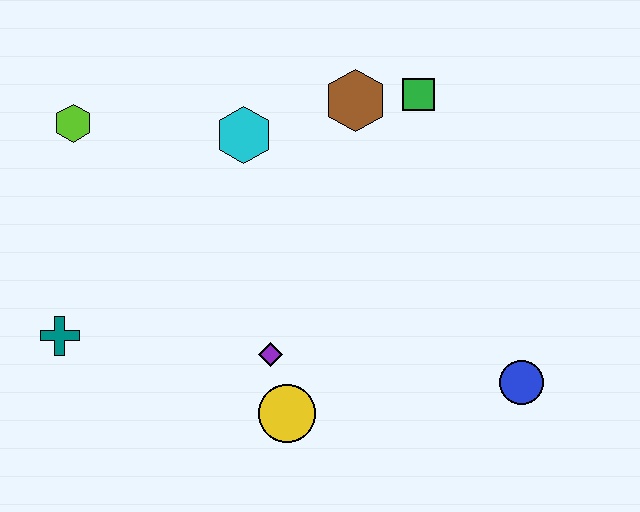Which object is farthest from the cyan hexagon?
The blue circle is farthest from the cyan hexagon.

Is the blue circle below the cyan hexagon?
Yes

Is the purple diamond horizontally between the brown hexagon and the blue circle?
No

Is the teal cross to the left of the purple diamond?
Yes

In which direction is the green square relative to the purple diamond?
The green square is above the purple diamond.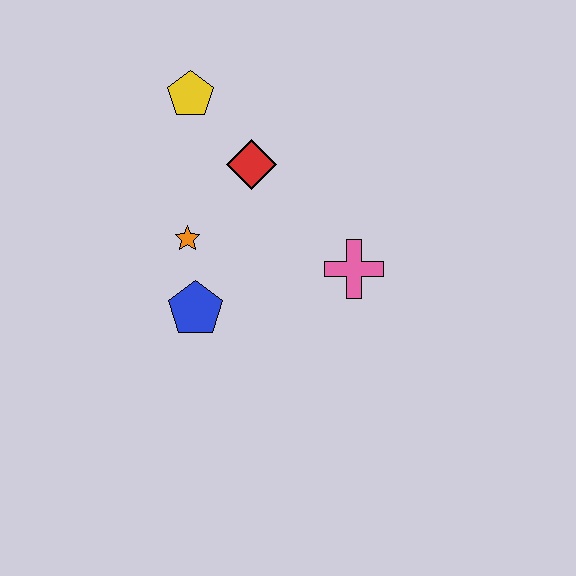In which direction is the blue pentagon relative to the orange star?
The blue pentagon is below the orange star.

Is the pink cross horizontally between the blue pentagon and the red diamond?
No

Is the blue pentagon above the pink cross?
No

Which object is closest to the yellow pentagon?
The red diamond is closest to the yellow pentagon.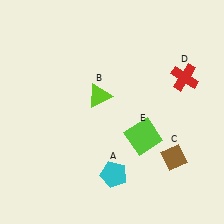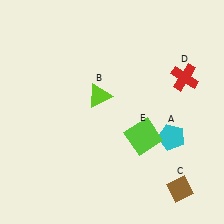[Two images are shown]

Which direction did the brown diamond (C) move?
The brown diamond (C) moved down.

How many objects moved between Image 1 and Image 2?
2 objects moved between the two images.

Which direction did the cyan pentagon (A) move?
The cyan pentagon (A) moved right.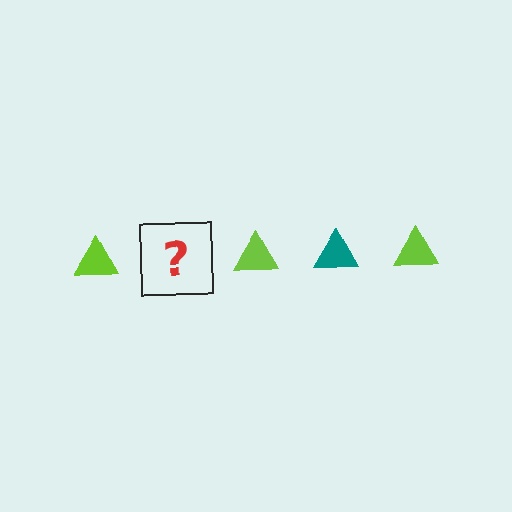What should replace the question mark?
The question mark should be replaced with a teal triangle.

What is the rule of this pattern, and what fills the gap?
The rule is that the pattern cycles through lime, teal triangles. The gap should be filled with a teal triangle.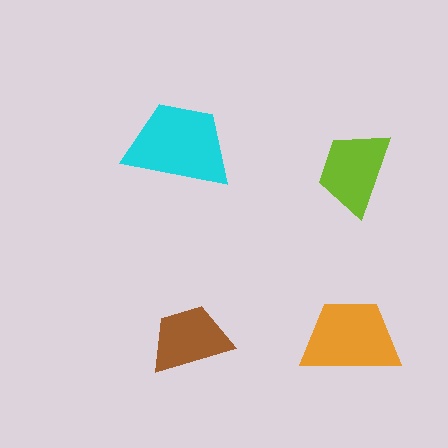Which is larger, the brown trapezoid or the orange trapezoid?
The orange one.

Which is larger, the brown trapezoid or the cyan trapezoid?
The cyan one.